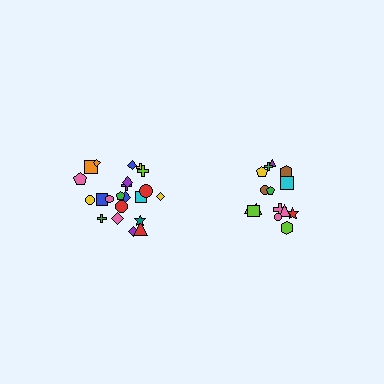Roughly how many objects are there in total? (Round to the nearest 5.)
Roughly 35 objects in total.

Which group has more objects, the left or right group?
The left group.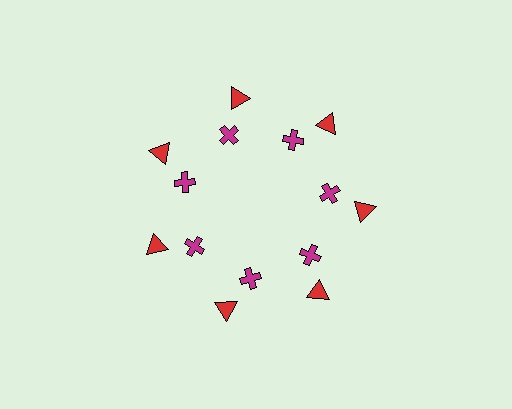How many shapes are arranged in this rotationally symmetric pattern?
There are 14 shapes, arranged in 7 groups of 2.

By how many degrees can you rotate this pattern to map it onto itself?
The pattern maps onto itself every 51 degrees of rotation.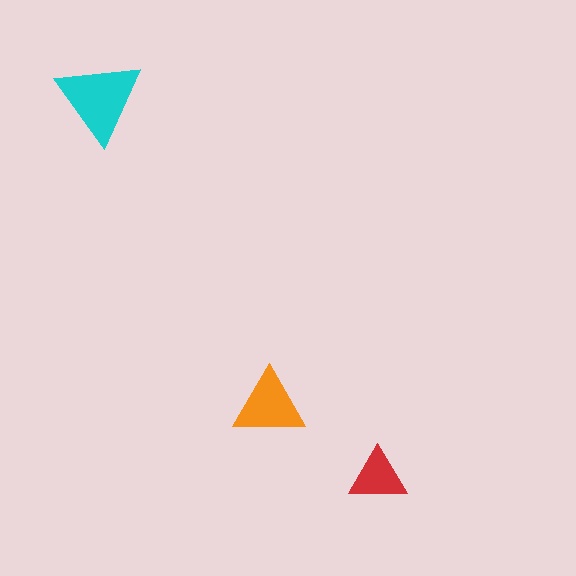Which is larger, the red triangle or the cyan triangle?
The cyan one.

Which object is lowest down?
The red triangle is bottommost.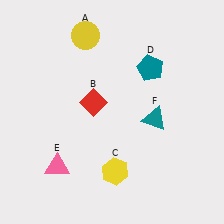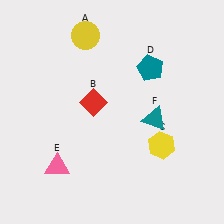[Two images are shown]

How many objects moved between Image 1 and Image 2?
1 object moved between the two images.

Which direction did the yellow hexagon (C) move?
The yellow hexagon (C) moved right.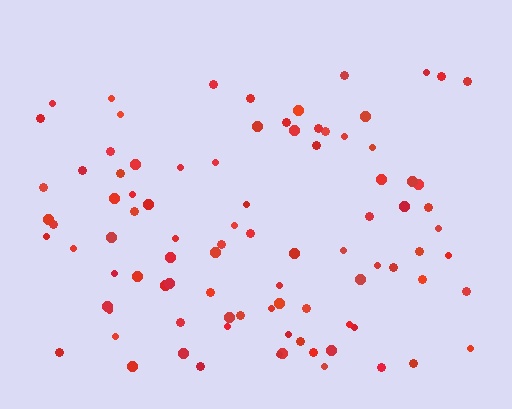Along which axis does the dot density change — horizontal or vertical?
Vertical.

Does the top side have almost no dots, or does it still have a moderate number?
Still a moderate number, just noticeably fewer than the bottom.